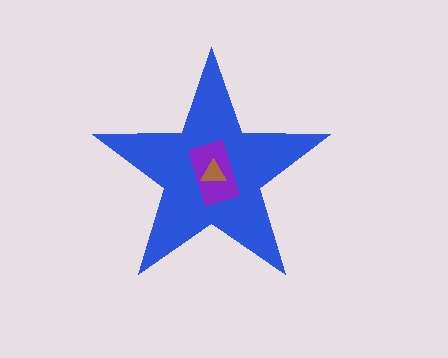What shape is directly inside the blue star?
The purple rectangle.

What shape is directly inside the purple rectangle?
The brown triangle.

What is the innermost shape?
The brown triangle.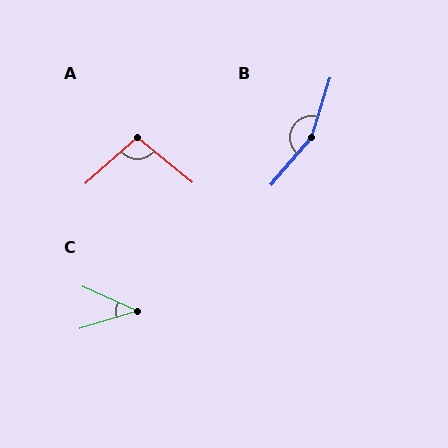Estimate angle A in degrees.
Approximately 99 degrees.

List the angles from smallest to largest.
C (41°), A (99°), B (157°).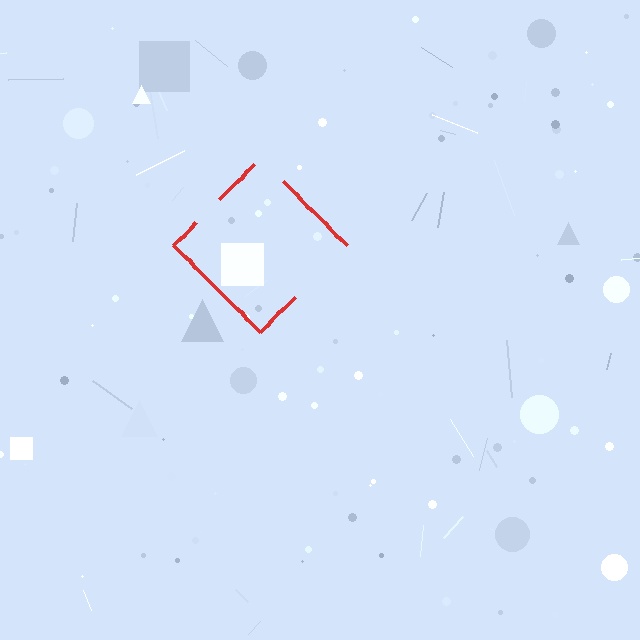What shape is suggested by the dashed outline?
The dashed outline suggests a diamond.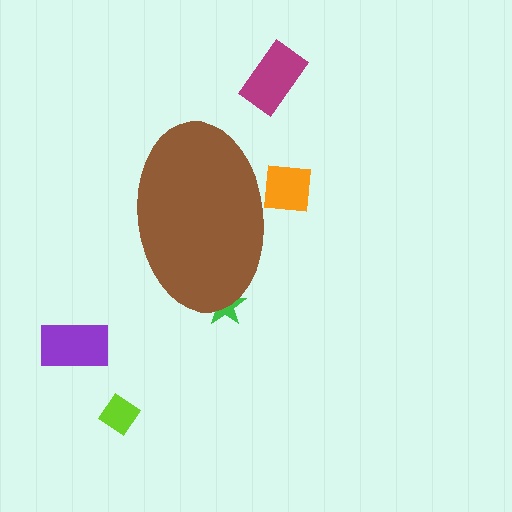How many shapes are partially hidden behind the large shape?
2 shapes are partially hidden.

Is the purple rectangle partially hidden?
No, the purple rectangle is fully visible.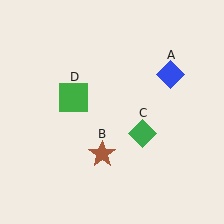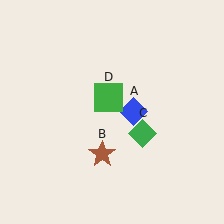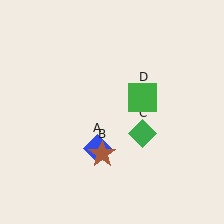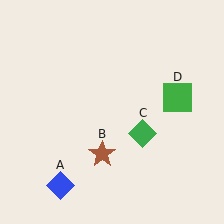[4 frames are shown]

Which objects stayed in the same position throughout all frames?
Brown star (object B) and green diamond (object C) remained stationary.